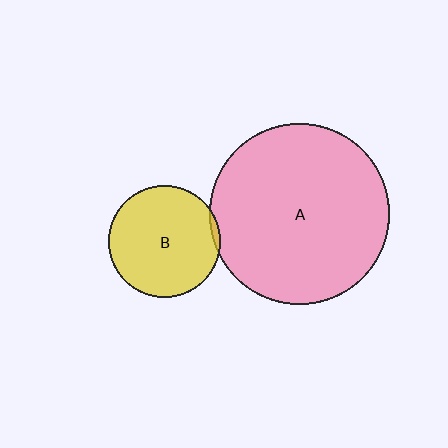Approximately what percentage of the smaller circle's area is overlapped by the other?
Approximately 5%.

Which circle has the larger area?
Circle A (pink).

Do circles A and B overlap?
Yes.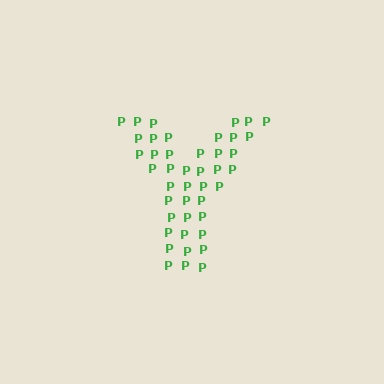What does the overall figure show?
The overall figure shows the letter Y.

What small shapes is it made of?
It is made of small letter P's.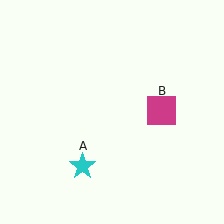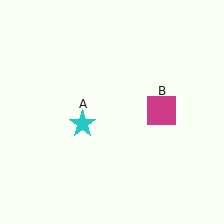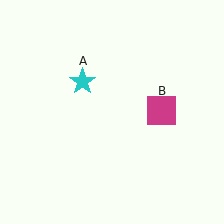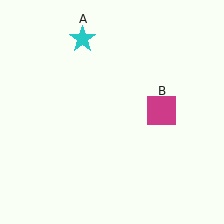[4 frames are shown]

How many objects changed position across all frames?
1 object changed position: cyan star (object A).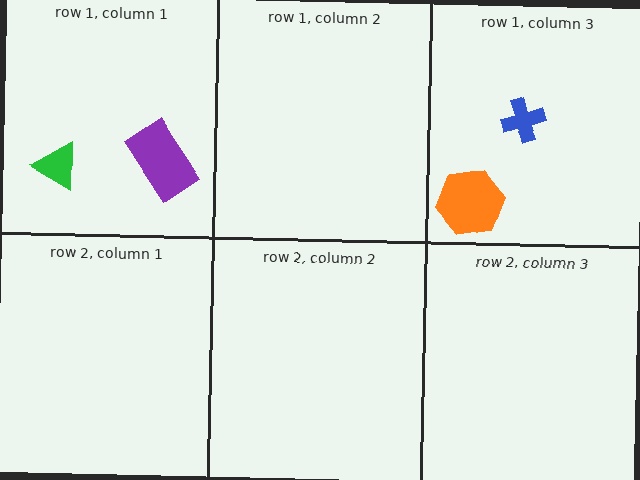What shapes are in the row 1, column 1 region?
The purple rectangle, the green triangle.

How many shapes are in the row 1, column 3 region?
2.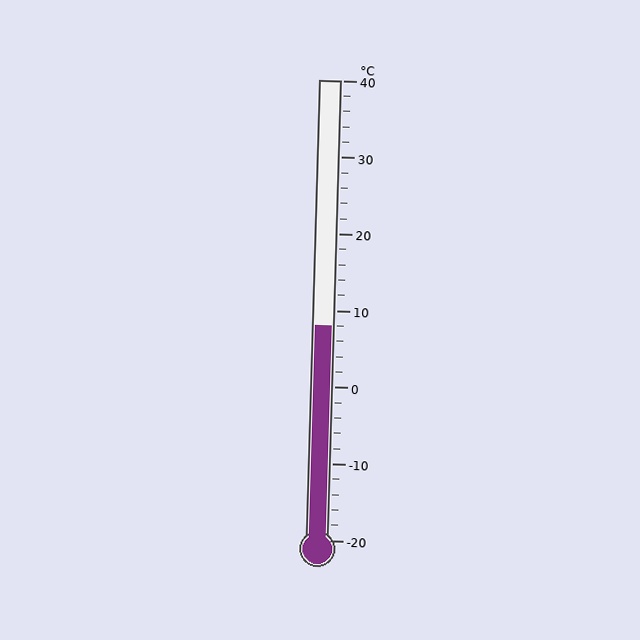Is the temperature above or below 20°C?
The temperature is below 20°C.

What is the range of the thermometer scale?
The thermometer scale ranges from -20°C to 40°C.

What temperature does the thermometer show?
The thermometer shows approximately 8°C.